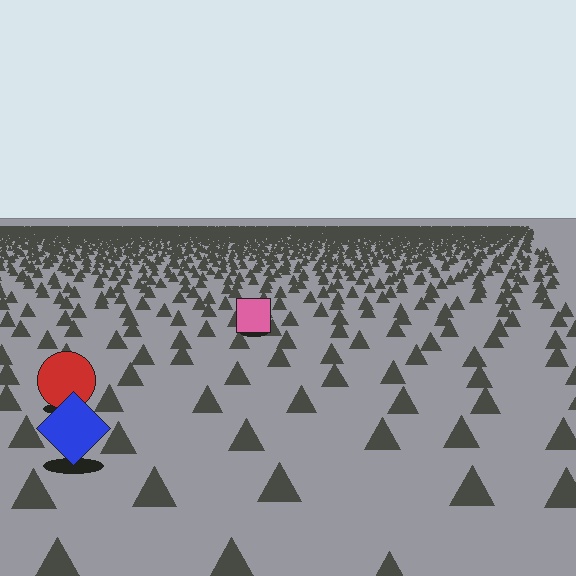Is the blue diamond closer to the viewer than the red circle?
Yes. The blue diamond is closer — you can tell from the texture gradient: the ground texture is coarser near it.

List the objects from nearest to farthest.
From nearest to farthest: the blue diamond, the red circle, the pink square.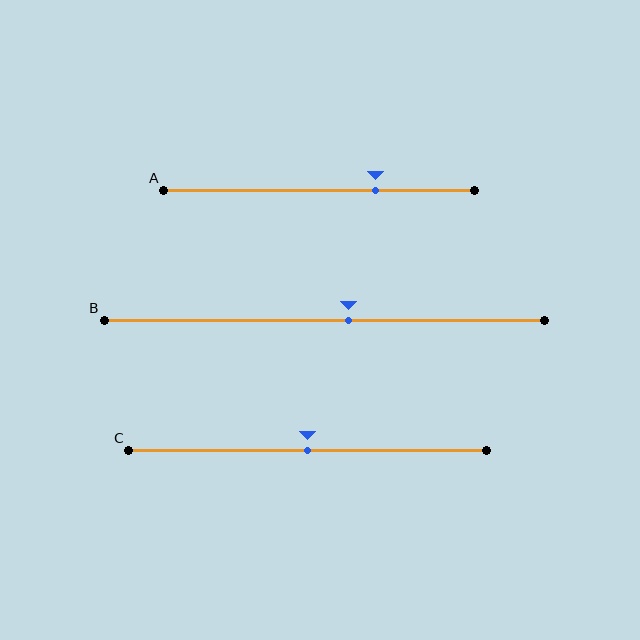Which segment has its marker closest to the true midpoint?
Segment C has its marker closest to the true midpoint.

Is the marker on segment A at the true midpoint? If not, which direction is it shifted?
No, the marker on segment A is shifted to the right by about 18% of the segment length.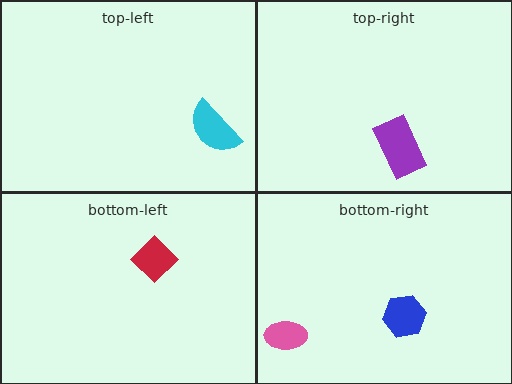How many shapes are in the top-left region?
1.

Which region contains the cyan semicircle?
The top-left region.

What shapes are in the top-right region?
The purple rectangle.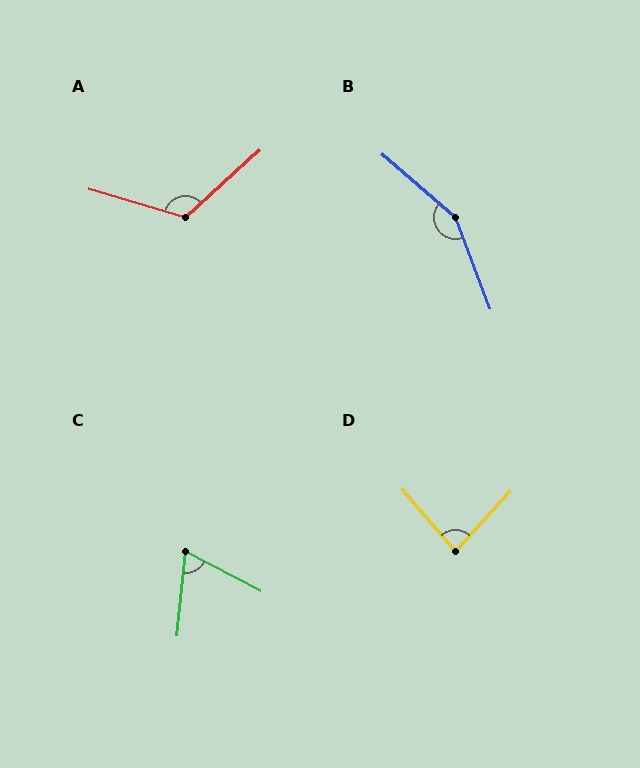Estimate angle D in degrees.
Approximately 83 degrees.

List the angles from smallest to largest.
C (68°), D (83°), A (121°), B (151°).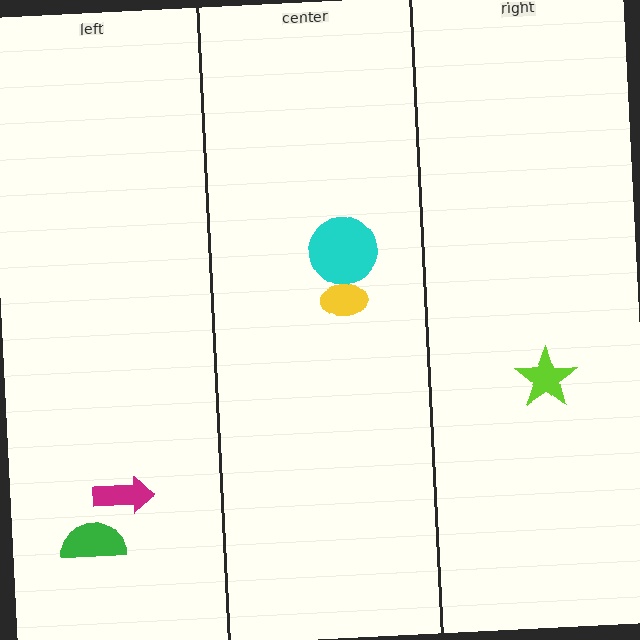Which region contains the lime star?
The right region.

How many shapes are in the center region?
2.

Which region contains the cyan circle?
The center region.